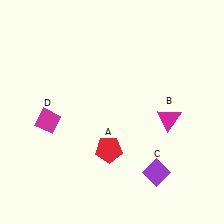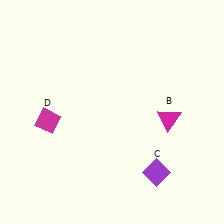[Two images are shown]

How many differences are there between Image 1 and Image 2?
There is 1 difference between the two images.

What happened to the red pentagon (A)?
The red pentagon (A) was removed in Image 2. It was in the bottom-left area of Image 1.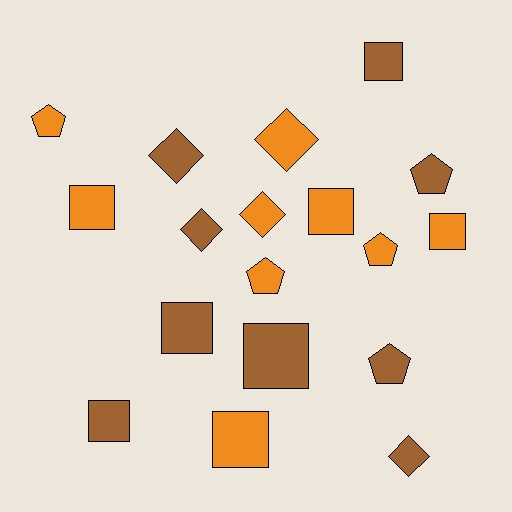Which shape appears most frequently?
Square, with 8 objects.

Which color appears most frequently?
Brown, with 9 objects.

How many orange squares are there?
There are 4 orange squares.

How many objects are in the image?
There are 18 objects.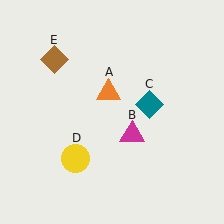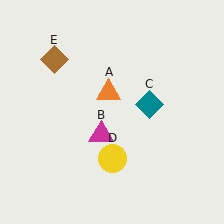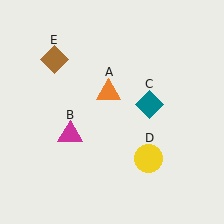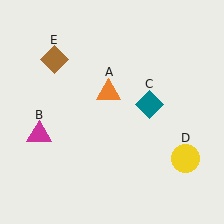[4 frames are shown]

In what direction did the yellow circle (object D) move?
The yellow circle (object D) moved right.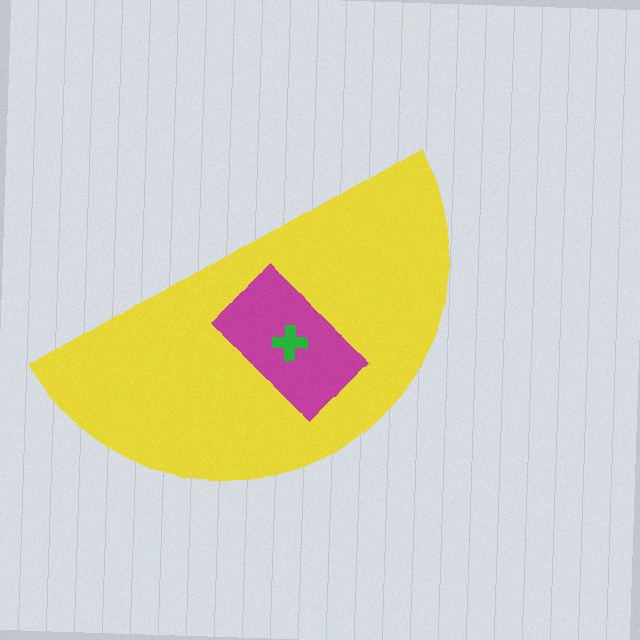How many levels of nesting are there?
3.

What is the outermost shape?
The yellow semicircle.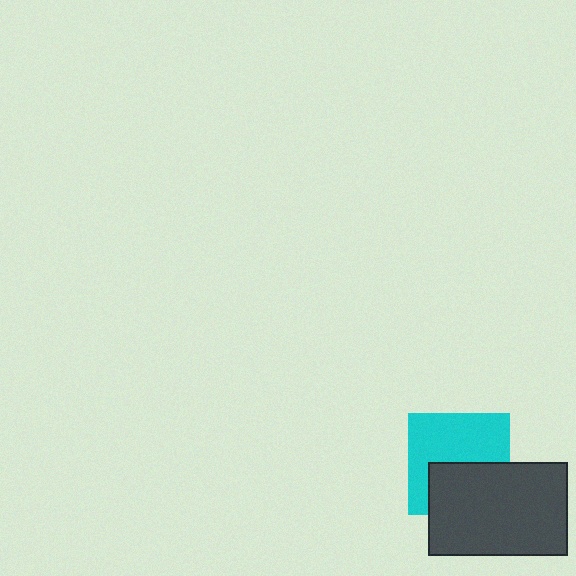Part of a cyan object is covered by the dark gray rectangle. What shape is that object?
It is a square.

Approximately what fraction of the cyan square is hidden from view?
Roughly 43% of the cyan square is hidden behind the dark gray rectangle.